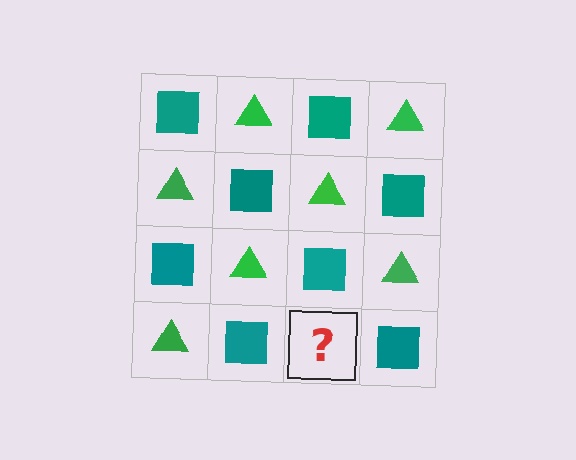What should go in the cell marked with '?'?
The missing cell should contain a green triangle.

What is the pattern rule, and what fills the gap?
The rule is that it alternates teal square and green triangle in a checkerboard pattern. The gap should be filled with a green triangle.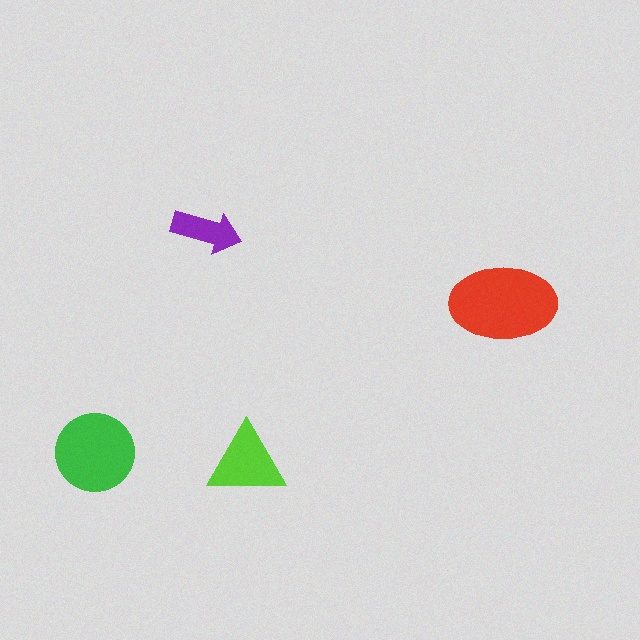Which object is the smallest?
The purple arrow.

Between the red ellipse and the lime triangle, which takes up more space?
The red ellipse.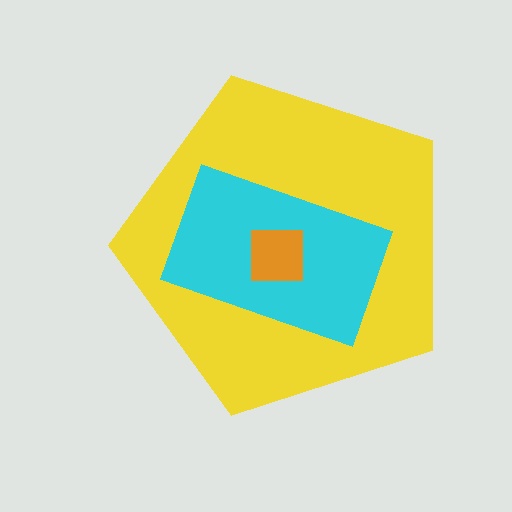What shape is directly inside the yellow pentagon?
The cyan rectangle.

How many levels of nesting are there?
3.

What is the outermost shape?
The yellow pentagon.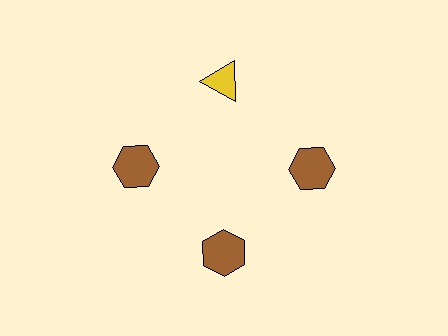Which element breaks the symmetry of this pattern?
The yellow triangle at roughly the 12 o'clock position breaks the symmetry. All other shapes are brown hexagons.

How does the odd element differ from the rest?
It differs in both color (yellow instead of brown) and shape (triangle instead of hexagon).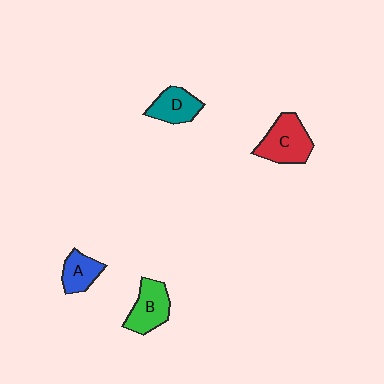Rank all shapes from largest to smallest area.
From largest to smallest: C (red), B (green), D (teal), A (blue).